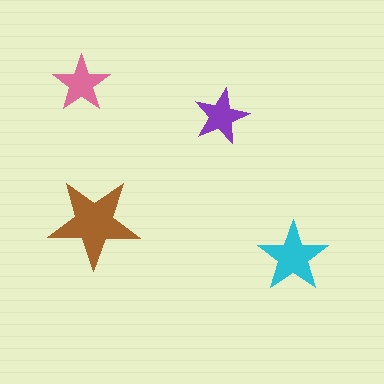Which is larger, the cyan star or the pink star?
The cyan one.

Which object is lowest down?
The cyan star is bottommost.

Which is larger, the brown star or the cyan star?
The brown one.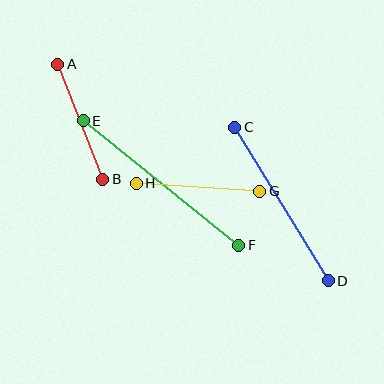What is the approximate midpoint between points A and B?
The midpoint is at approximately (80, 122) pixels.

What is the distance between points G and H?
The distance is approximately 124 pixels.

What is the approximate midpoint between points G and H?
The midpoint is at approximately (198, 187) pixels.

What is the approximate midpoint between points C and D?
The midpoint is at approximately (282, 204) pixels.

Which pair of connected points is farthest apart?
Points E and F are farthest apart.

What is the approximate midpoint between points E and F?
The midpoint is at approximately (161, 183) pixels.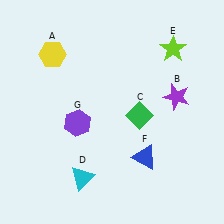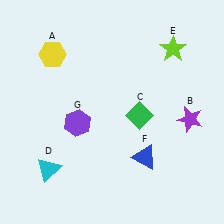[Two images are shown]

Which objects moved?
The objects that moved are: the purple star (B), the cyan triangle (D).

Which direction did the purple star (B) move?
The purple star (B) moved down.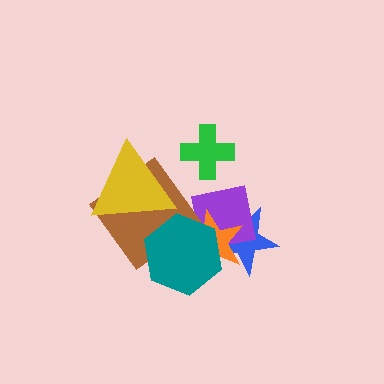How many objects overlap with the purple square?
3 objects overlap with the purple square.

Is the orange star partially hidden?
Yes, it is partially covered by another shape.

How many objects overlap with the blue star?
3 objects overlap with the blue star.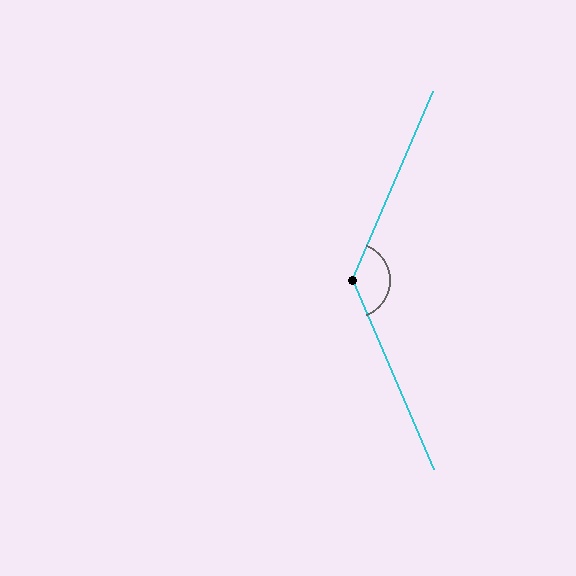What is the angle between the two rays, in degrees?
Approximately 134 degrees.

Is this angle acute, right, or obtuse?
It is obtuse.